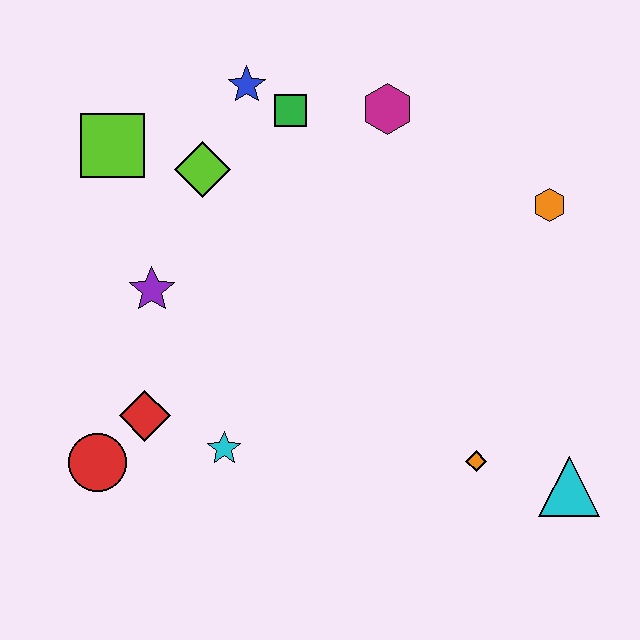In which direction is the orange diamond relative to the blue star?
The orange diamond is below the blue star.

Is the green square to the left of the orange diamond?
Yes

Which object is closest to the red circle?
The red diamond is closest to the red circle.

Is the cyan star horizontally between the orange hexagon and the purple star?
Yes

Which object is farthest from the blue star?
The cyan triangle is farthest from the blue star.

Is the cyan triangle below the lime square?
Yes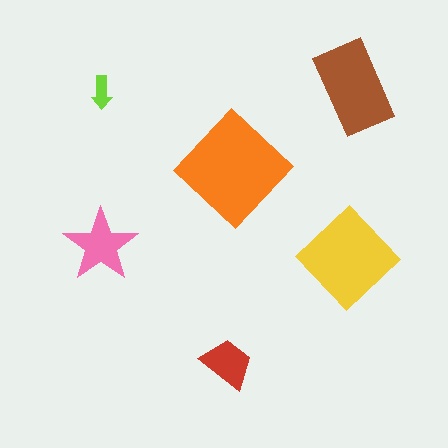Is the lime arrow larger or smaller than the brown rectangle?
Smaller.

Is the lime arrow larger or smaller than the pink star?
Smaller.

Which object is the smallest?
The lime arrow.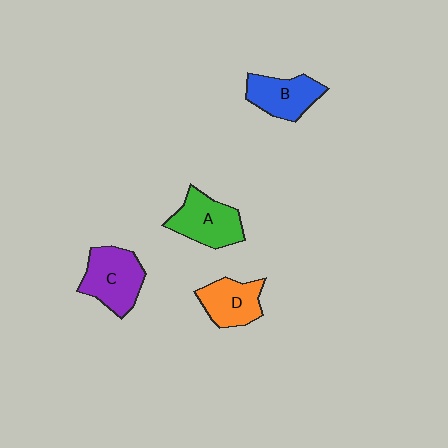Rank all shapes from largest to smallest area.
From largest to smallest: C (purple), A (green), B (blue), D (orange).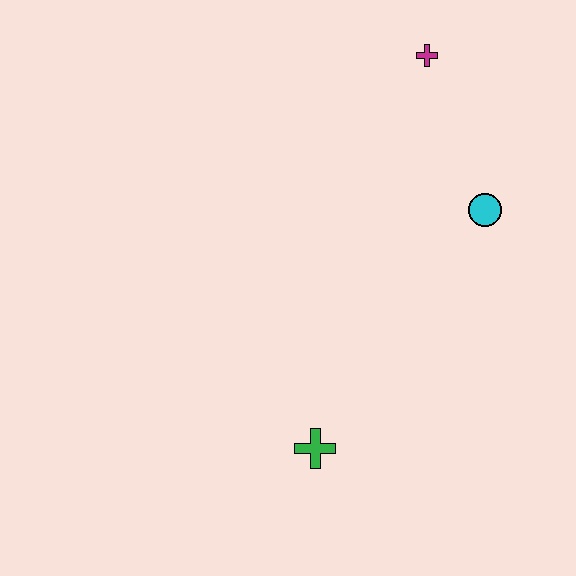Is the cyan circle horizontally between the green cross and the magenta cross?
No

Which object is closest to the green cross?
The cyan circle is closest to the green cross.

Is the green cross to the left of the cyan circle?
Yes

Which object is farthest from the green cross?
The magenta cross is farthest from the green cross.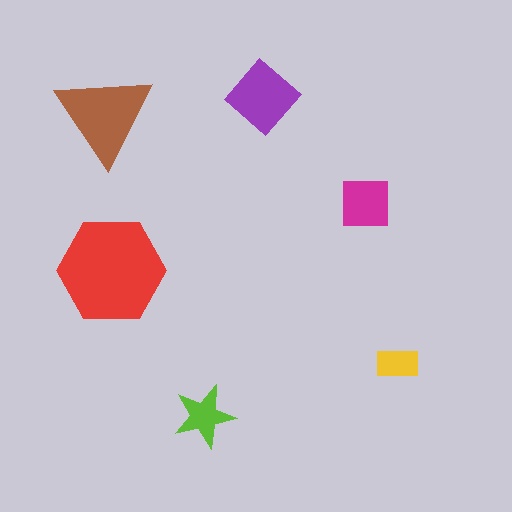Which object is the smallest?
The yellow rectangle.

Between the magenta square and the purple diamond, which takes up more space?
The purple diamond.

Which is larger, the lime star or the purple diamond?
The purple diamond.